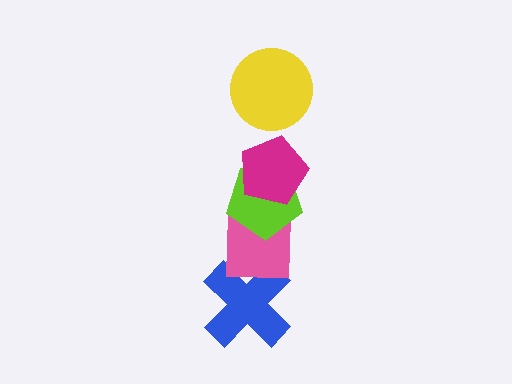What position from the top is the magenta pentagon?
The magenta pentagon is 2nd from the top.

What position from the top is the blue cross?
The blue cross is 5th from the top.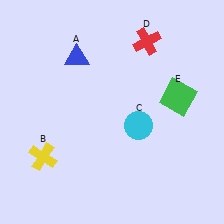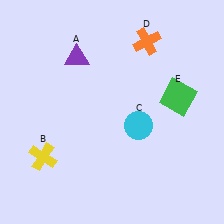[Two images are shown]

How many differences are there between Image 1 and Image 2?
There are 2 differences between the two images.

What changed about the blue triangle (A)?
In Image 1, A is blue. In Image 2, it changed to purple.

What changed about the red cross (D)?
In Image 1, D is red. In Image 2, it changed to orange.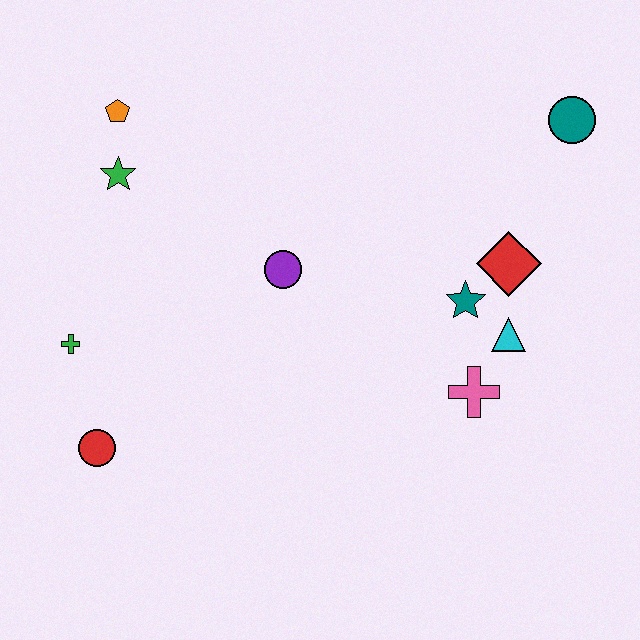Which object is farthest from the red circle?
The teal circle is farthest from the red circle.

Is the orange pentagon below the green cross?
No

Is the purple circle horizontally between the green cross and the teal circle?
Yes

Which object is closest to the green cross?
The red circle is closest to the green cross.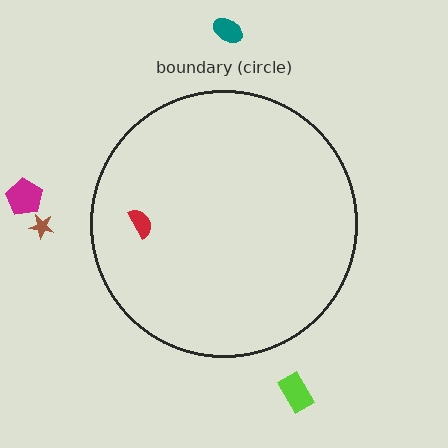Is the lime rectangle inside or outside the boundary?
Outside.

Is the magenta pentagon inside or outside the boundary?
Outside.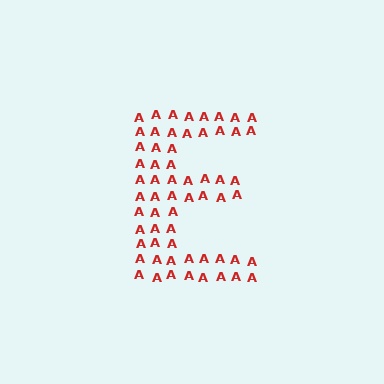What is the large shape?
The large shape is the letter E.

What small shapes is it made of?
It is made of small letter A's.